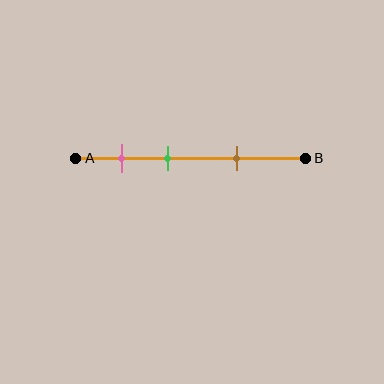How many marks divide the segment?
There are 3 marks dividing the segment.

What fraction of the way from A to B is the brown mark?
The brown mark is approximately 70% (0.7) of the way from A to B.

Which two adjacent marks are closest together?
The pink and green marks are the closest adjacent pair.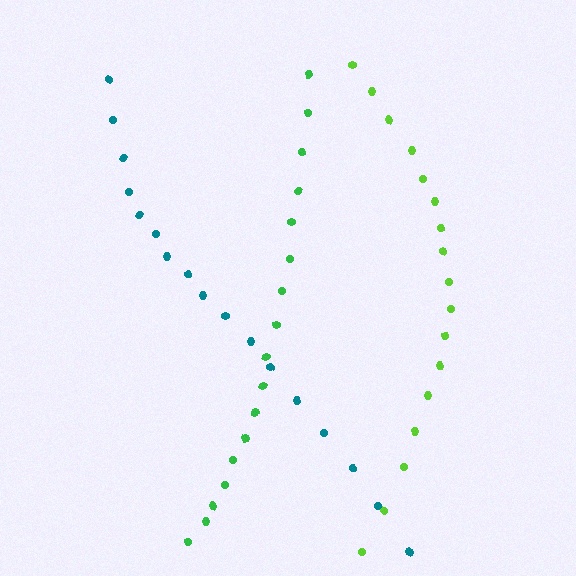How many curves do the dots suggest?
There are 3 distinct paths.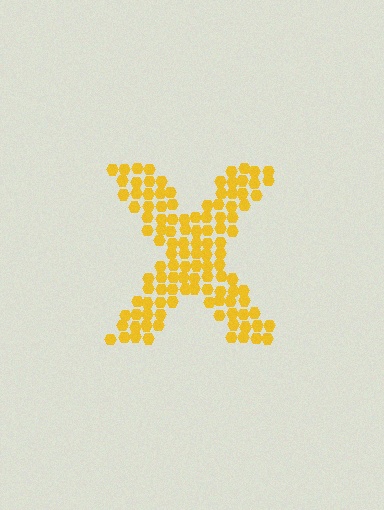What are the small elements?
The small elements are hexagons.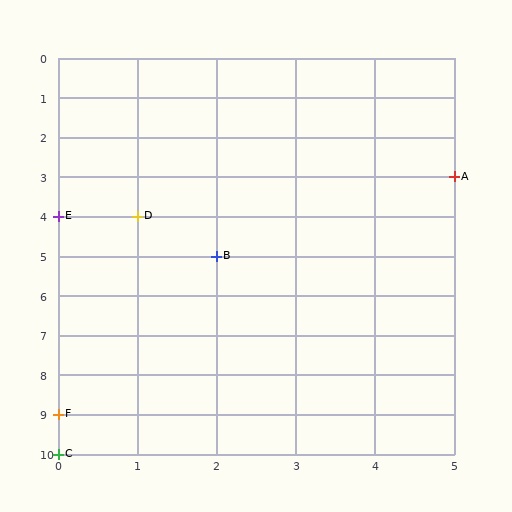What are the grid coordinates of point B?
Point B is at grid coordinates (2, 5).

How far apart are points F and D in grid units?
Points F and D are 1 column and 5 rows apart (about 5.1 grid units diagonally).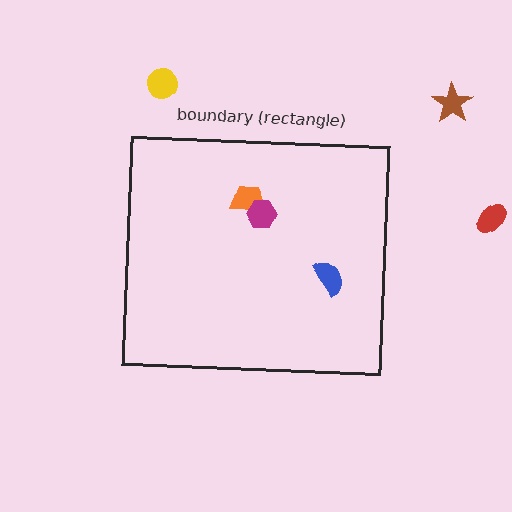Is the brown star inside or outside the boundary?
Outside.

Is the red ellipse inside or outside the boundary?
Outside.